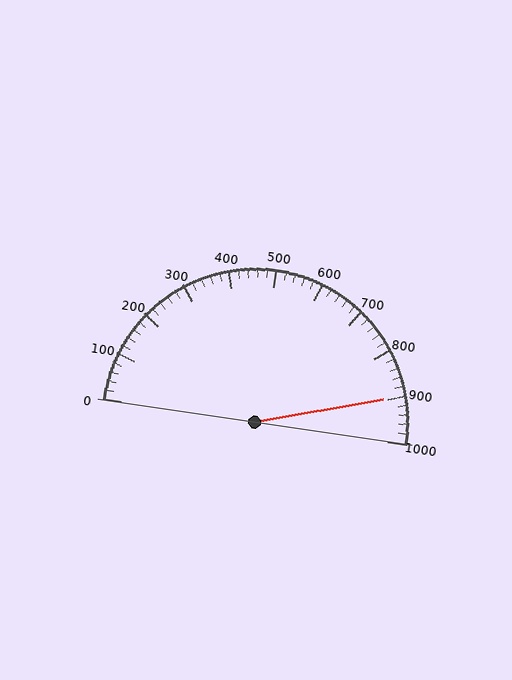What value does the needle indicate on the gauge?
The needle indicates approximately 900.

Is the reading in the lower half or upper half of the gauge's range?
The reading is in the upper half of the range (0 to 1000).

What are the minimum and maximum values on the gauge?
The gauge ranges from 0 to 1000.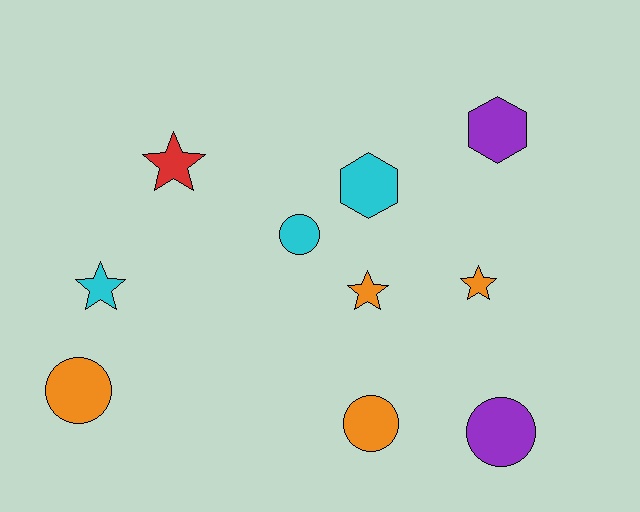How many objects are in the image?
There are 10 objects.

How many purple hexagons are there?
There is 1 purple hexagon.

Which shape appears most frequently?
Star, with 4 objects.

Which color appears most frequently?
Orange, with 4 objects.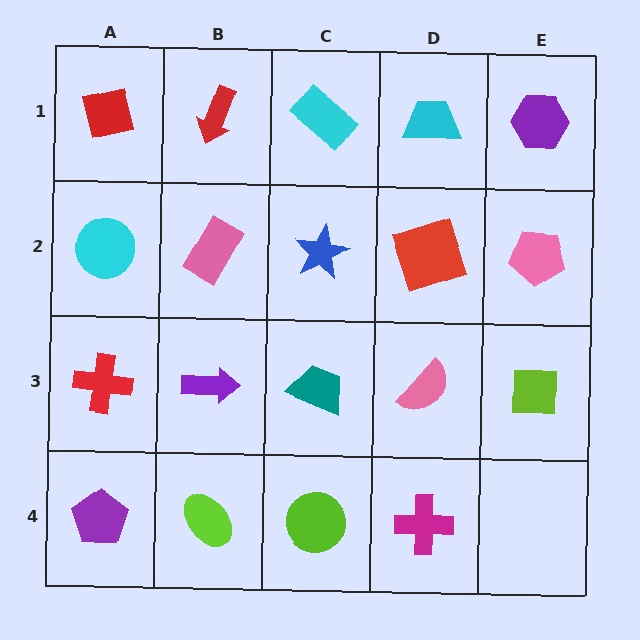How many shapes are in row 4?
4 shapes.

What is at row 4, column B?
A lime ellipse.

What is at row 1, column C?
A cyan rectangle.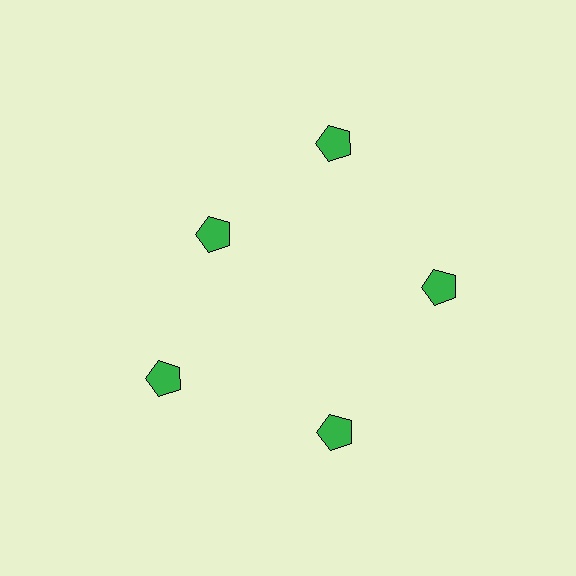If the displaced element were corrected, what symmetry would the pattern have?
It would have 5-fold rotational symmetry — the pattern would map onto itself every 72 degrees.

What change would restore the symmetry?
The symmetry would be restored by moving it outward, back onto the ring so that all 5 pentagons sit at equal angles and equal distance from the center.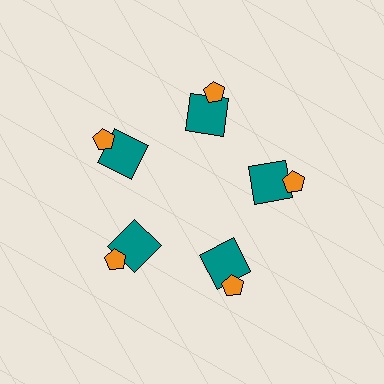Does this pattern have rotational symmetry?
Yes, this pattern has 5-fold rotational symmetry. It looks the same after rotating 72 degrees around the center.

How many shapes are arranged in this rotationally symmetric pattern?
There are 10 shapes, arranged in 5 groups of 2.